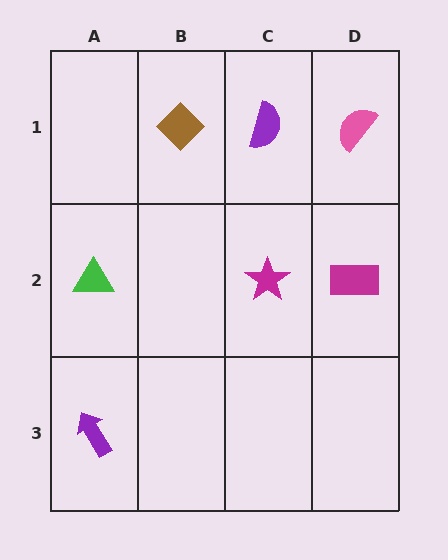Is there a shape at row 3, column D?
No, that cell is empty.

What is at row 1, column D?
A pink semicircle.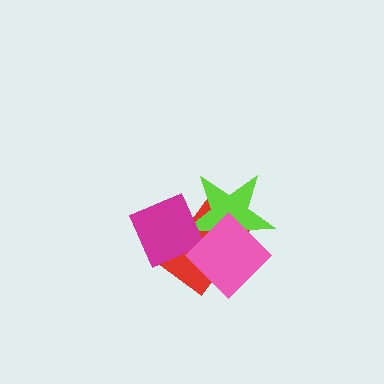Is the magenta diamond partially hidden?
Yes, it is partially covered by another shape.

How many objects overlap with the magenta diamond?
3 objects overlap with the magenta diamond.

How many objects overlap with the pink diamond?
3 objects overlap with the pink diamond.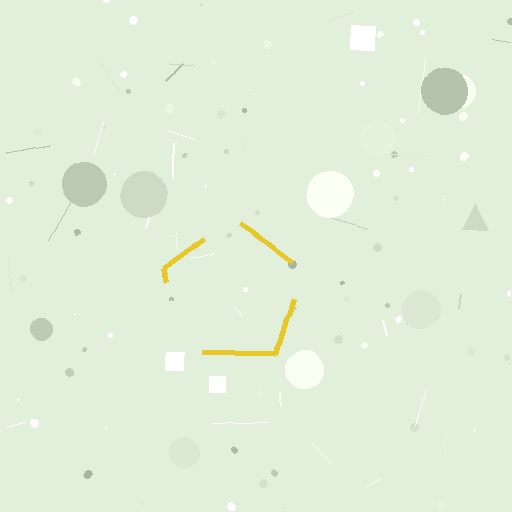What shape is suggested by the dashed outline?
The dashed outline suggests a pentagon.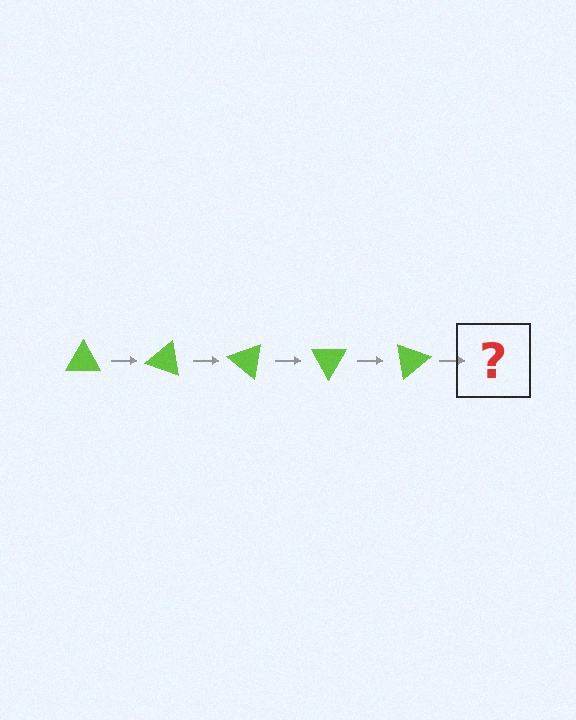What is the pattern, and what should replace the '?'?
The pattern is that the triangle rotates 20 degrees each step. The '?' should be a lime triangle rotated 100 degrees.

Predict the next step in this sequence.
The next step is a lime triangle rotated 100 degrees.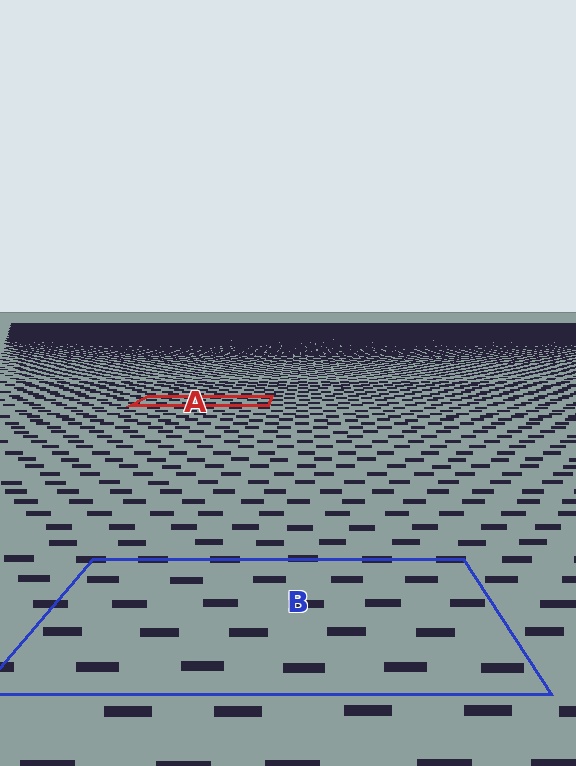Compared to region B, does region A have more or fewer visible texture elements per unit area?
Region A has more texture elements per unit area — they are packed more densely because it is farther away.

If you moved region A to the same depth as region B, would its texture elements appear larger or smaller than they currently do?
They would appear larger. At a closer depth, the same texture elements are projected at a bigger on-screen size.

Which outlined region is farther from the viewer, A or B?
Region A is farther from the viewer — the texture elements inside it appear smaller and more densely packed.